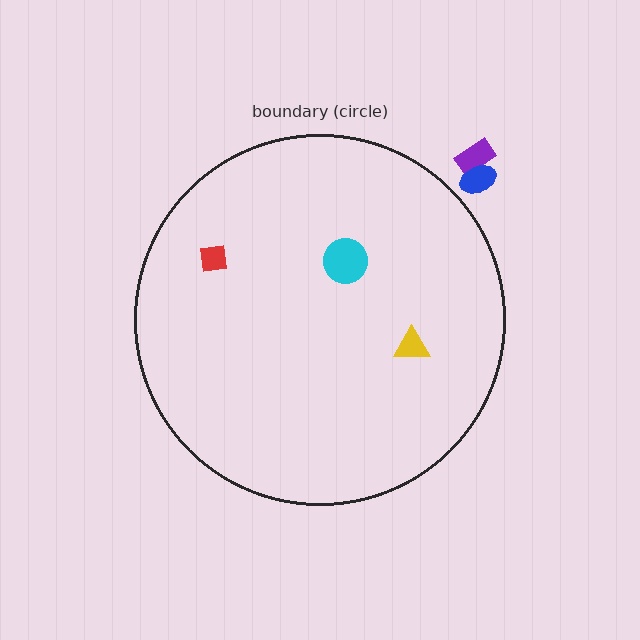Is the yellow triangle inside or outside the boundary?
Inside.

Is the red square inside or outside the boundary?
Inside.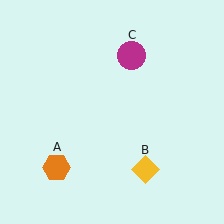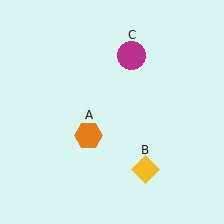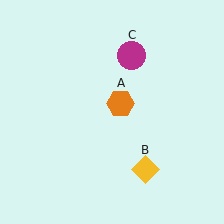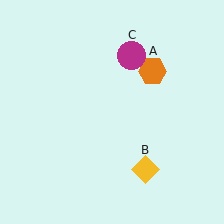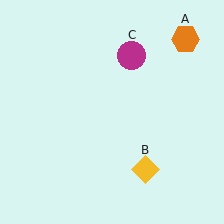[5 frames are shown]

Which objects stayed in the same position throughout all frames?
Yellow diamond (object B) and magenta circle (object C) remained stationary.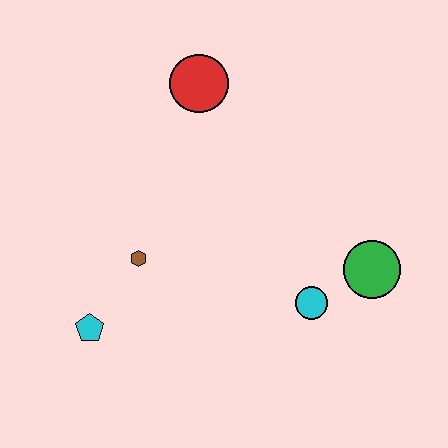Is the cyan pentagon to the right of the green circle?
No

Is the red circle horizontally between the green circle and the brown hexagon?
Yes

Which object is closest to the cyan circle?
The green circle is closest to the cyan circle.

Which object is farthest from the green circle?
The cyan pentagon is farthest from the green circle.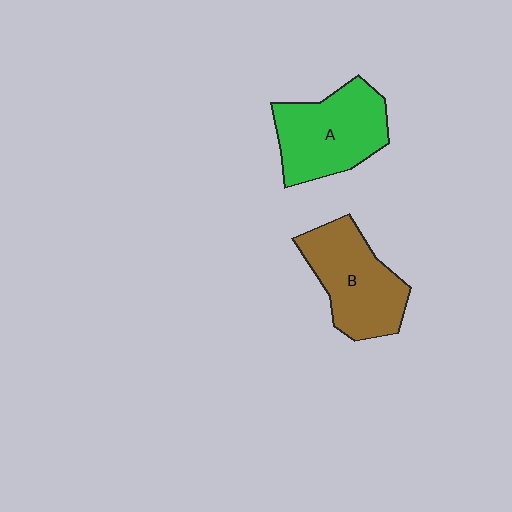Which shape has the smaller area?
Shape B (brown).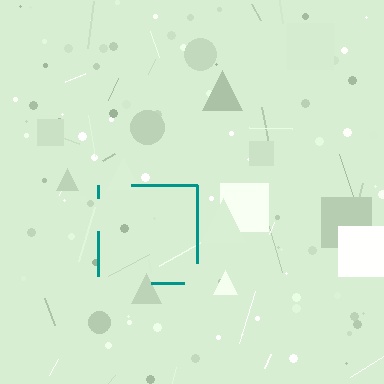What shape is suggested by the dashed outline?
The dashed outline suggests a square.